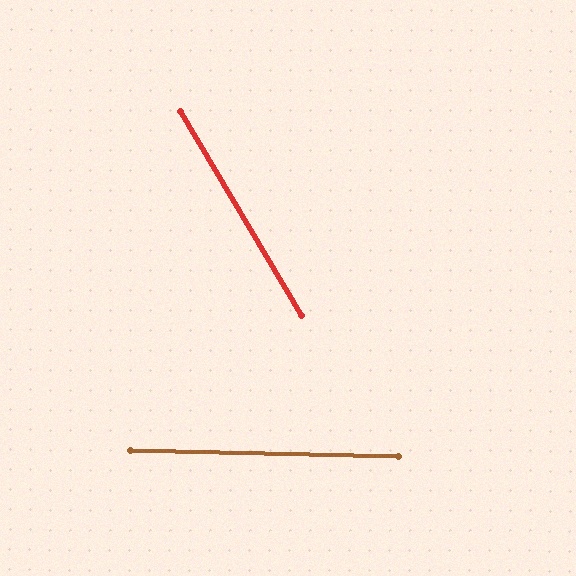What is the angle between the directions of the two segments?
Approximately 58 degrees.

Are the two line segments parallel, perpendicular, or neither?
Neither parallel nor perpendicular — they differ by about 58°.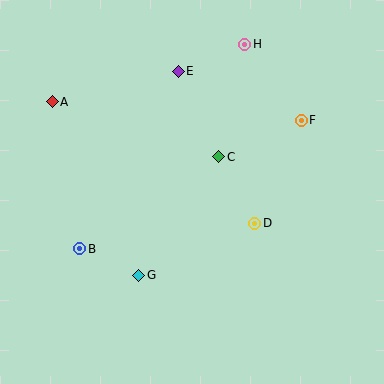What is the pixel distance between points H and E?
The distance between H and E is 71 pixels.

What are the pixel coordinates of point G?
Point G is at (139, 275).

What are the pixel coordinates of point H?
Point H is at (245, 44).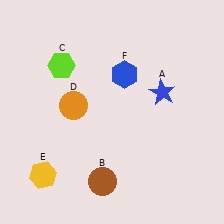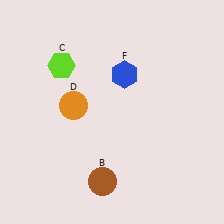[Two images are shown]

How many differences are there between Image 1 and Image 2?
There are 2 differences between the two images.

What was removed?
The yellow hexagon (E), the blue star (A) were removed in Image 2.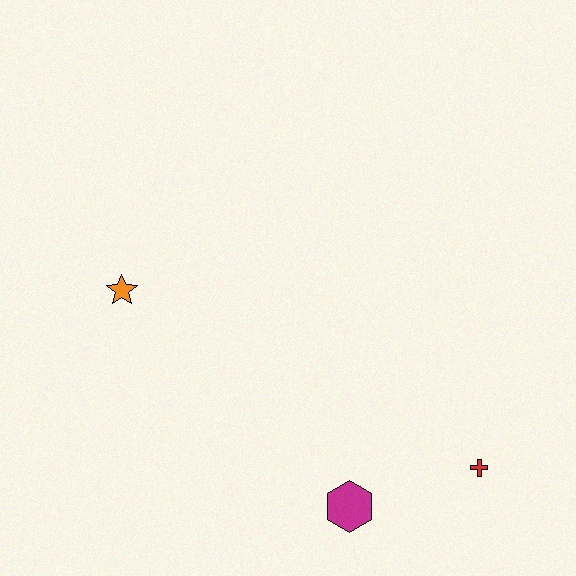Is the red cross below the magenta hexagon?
No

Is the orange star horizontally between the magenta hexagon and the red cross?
No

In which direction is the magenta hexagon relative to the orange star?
The magenta hexagon is to the right of the orange star.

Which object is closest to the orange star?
The magenta hexagon is closest to the orange star.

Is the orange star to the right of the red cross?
No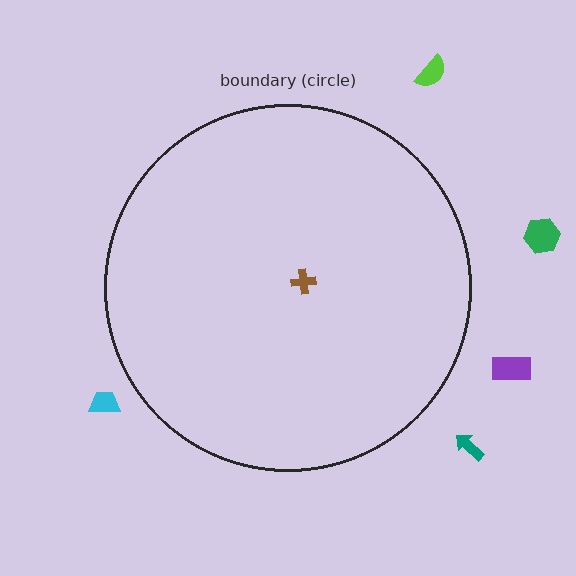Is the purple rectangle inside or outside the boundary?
Outside.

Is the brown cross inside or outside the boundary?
Inside.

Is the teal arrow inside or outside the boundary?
Outside.